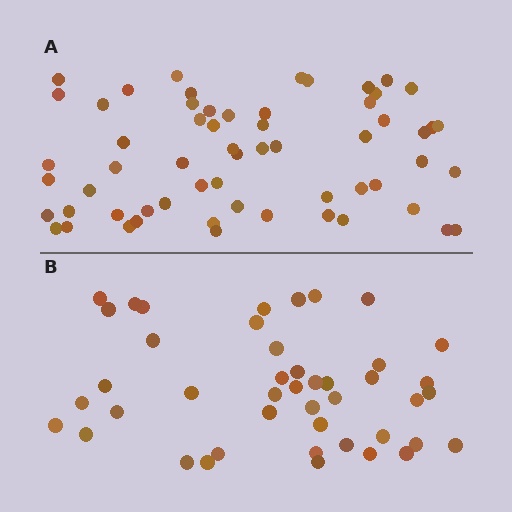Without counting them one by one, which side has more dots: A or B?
Region A (the top region) has more dots.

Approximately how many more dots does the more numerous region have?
Region A has approximately 15 more dots than region B.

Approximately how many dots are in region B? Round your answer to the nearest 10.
About 40 dots. (The exact count is 44, which rounds to 40.)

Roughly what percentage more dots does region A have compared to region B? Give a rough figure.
About 35% more.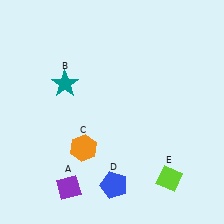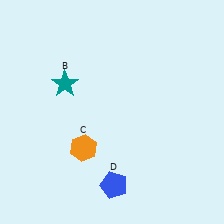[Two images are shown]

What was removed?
The purple diamond (A), the lime diamond (E) were removed in Image 2.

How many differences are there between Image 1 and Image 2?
There are 2 differences between the two images.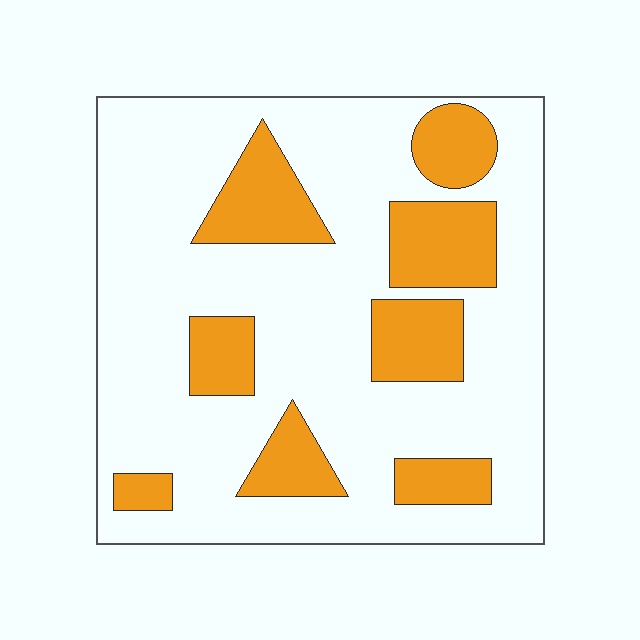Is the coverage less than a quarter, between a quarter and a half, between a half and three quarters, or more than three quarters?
Less than a quarter.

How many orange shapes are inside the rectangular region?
8.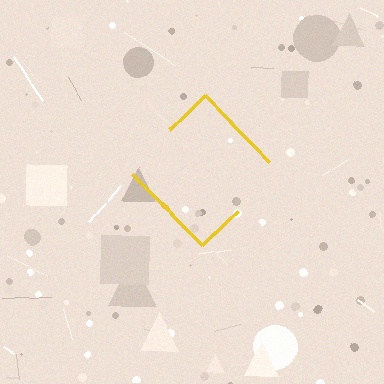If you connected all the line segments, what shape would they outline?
They would outline a diamond.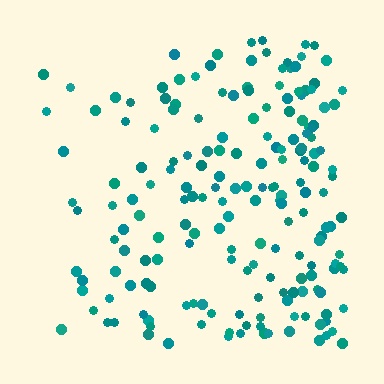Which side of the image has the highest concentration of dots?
The right.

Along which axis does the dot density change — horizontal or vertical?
Horizontal.